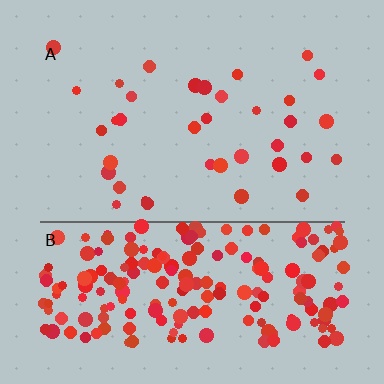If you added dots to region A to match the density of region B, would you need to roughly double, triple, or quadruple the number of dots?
Approximately quadruple.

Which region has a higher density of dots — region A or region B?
B (the bottom).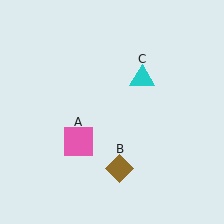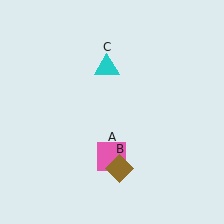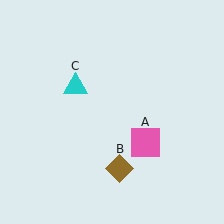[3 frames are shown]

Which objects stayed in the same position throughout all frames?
Brown diamond (object B) remained stationary.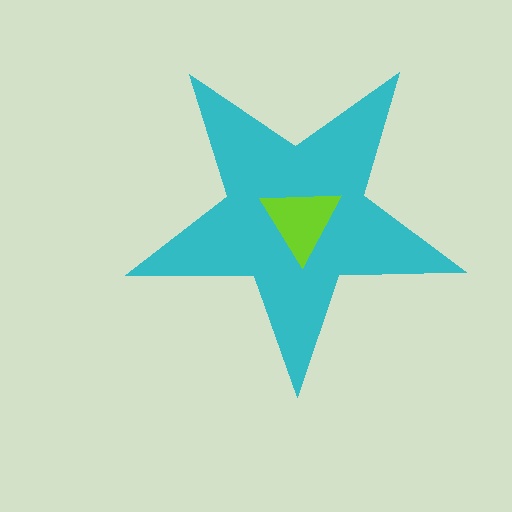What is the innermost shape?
The lime triangle.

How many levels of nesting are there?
2.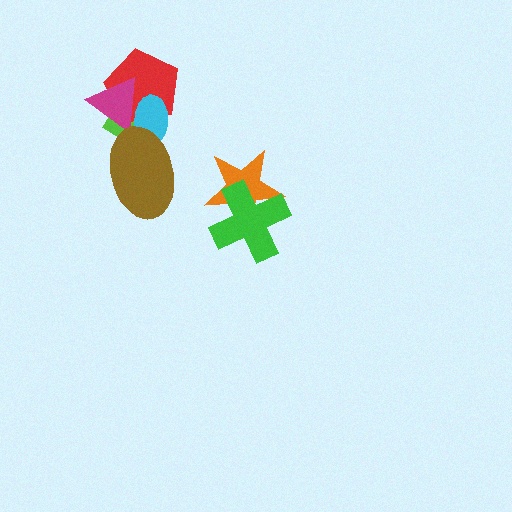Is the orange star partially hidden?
Yes, it is partially covered by another shape.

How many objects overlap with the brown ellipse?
2 objects overlap with the brown ellipse.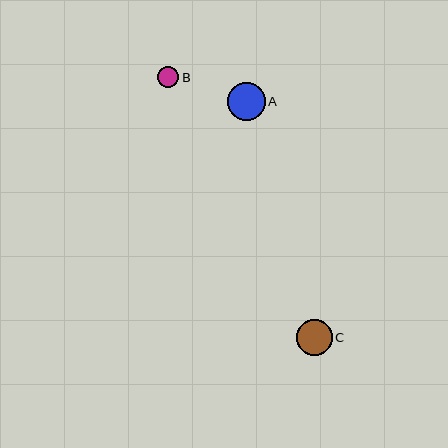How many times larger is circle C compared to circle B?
Circle C is approximately 1.7 times the size of circle B.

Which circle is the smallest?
Circle B is the smallest with a size of approximately 21 pixels.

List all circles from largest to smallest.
From largest to smallest: A, C, B.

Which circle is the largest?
Circle A is the largest with a size of approximately 38 pixels.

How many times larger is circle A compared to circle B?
Circle A is approximately 1.8 times the size of circle B.